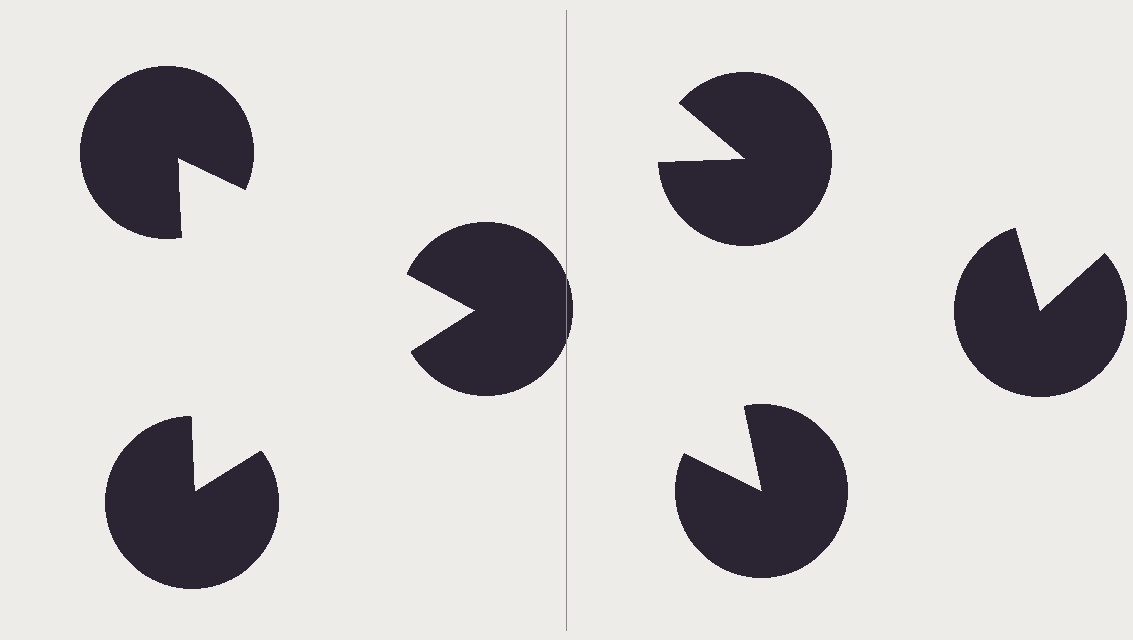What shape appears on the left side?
An illusory triangle.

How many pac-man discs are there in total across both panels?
6 — 3 on each side.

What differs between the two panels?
The pac-man discs are positioned identically on both sides; only the wedge orientations differ. On the left they align to a triangle; on the right they are misaligned.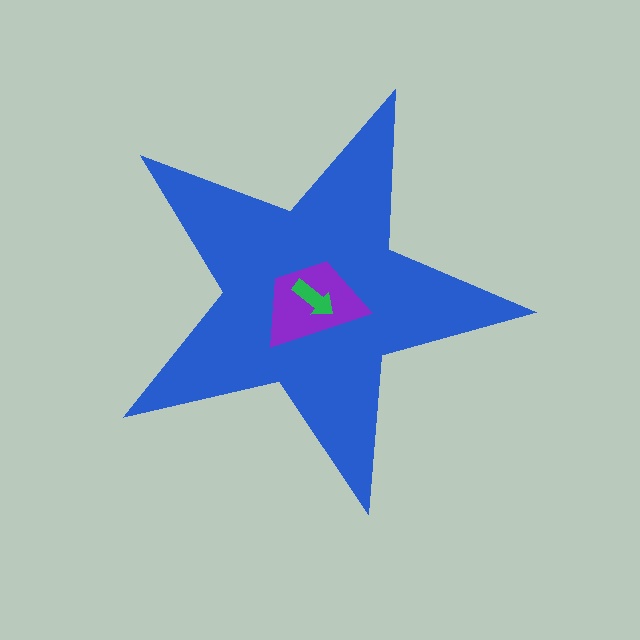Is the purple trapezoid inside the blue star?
Yes.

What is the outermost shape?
The blue star.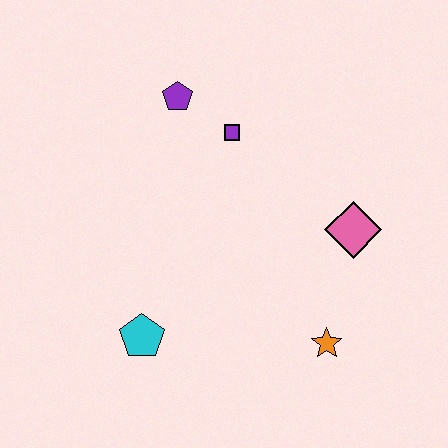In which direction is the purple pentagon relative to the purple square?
The purple pentagon is to the left of the purple square.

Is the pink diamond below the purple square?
Yes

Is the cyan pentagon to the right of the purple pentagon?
No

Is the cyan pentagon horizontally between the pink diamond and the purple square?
No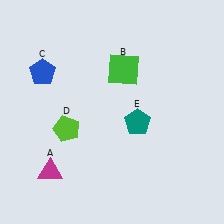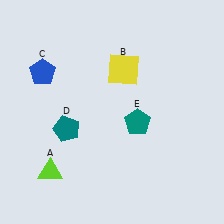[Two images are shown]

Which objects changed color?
A changed from magenta to lime. B changed from green to yellow. D changed from lime to teal.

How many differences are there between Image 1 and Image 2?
There are 3 differences between the two images.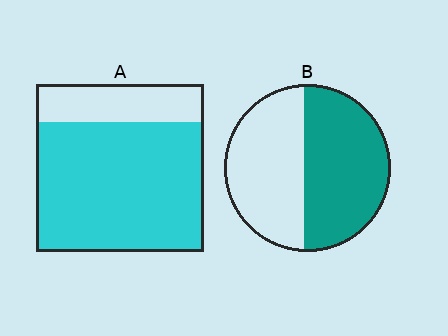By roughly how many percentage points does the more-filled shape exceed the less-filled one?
By roughly 25 percentage points (A over B).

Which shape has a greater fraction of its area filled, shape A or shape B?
Shape A.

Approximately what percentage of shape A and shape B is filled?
A is approximately 75% and B is approximately 55%.